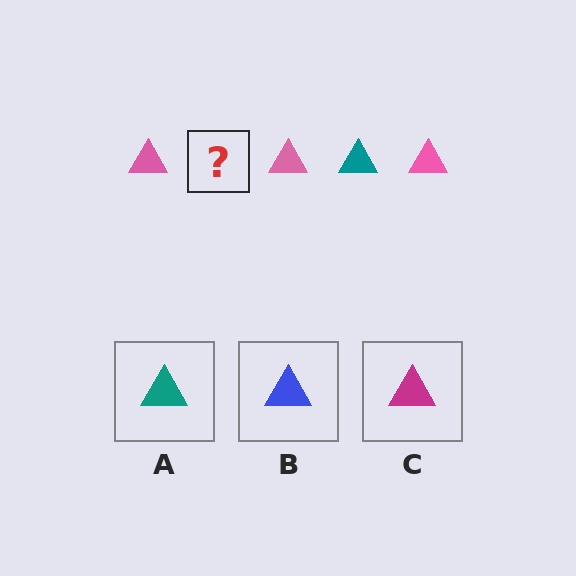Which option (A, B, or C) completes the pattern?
A.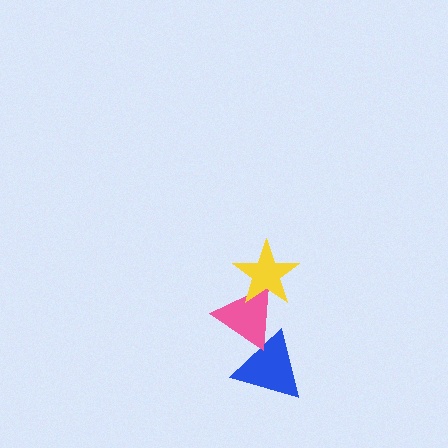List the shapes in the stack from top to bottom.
From top to bottom: the yellow star, the pink triangle, the blue triangle.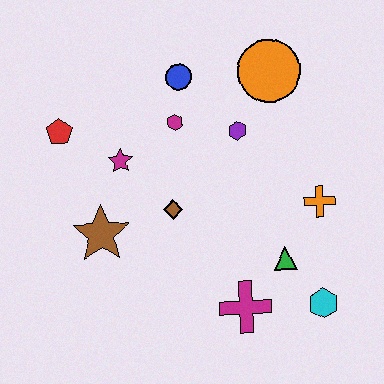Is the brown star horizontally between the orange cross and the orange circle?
No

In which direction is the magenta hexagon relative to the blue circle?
The magenta hexagon is below the blue circle.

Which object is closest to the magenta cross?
The green triangle is closest to the magenta cross.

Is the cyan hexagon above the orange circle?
No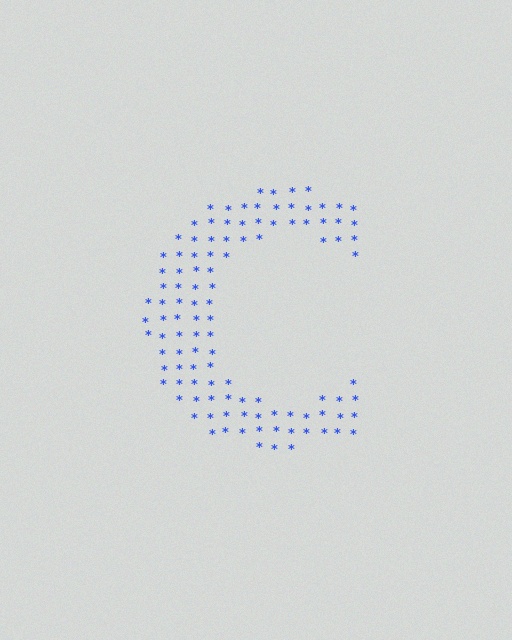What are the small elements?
The small elements are asterisks.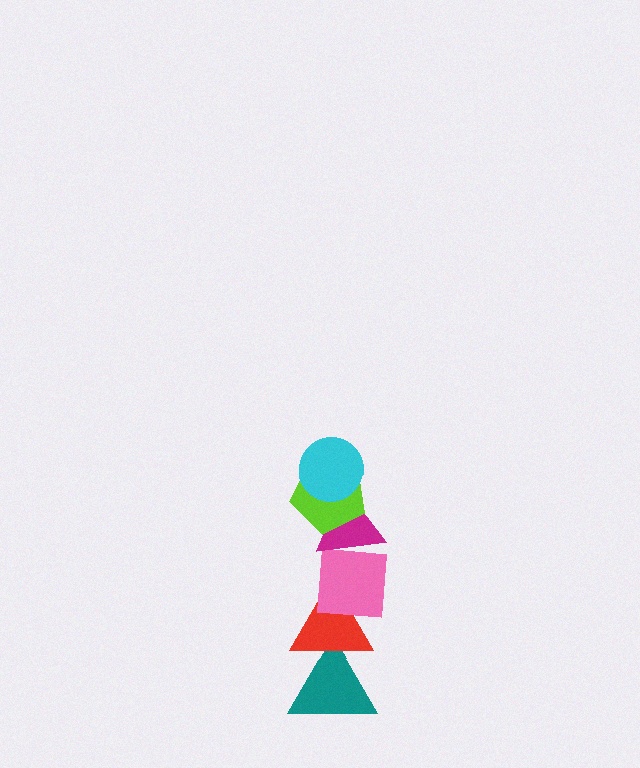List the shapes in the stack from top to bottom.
From top to bottom: the cyan circle, the lime pentagon, the magenta triangle, the pink square, the red triangle, the teal triangle.